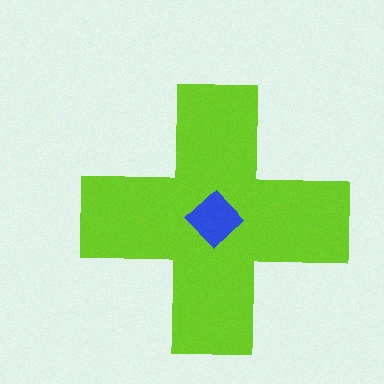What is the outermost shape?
The lime cross.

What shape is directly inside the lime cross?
The blue diamond.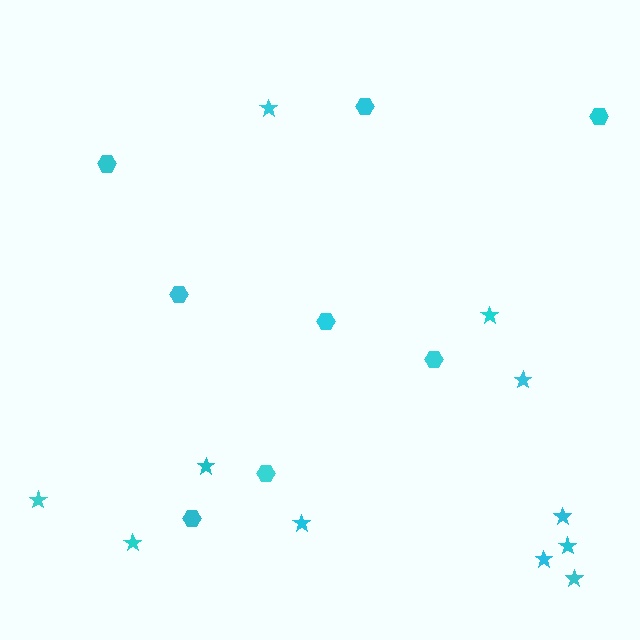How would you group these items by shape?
There are 2 groups: one group of stars (11) and one group of hexagons (8).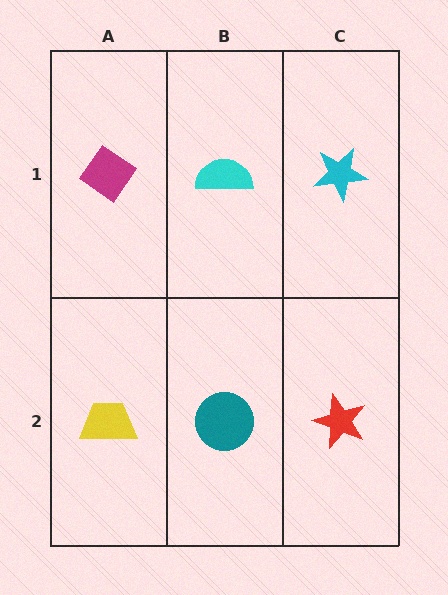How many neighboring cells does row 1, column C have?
2.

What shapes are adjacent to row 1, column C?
A red star (row 2, column C), a cyan semicircle (row 1, column B).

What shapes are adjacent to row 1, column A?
A yellow trapezoid (row 2, column A), a cyan semicircle (row 1, column B).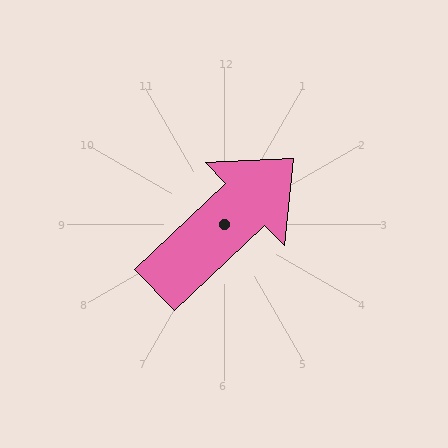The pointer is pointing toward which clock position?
Roughly 2 o'clock.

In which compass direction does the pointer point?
Northeast.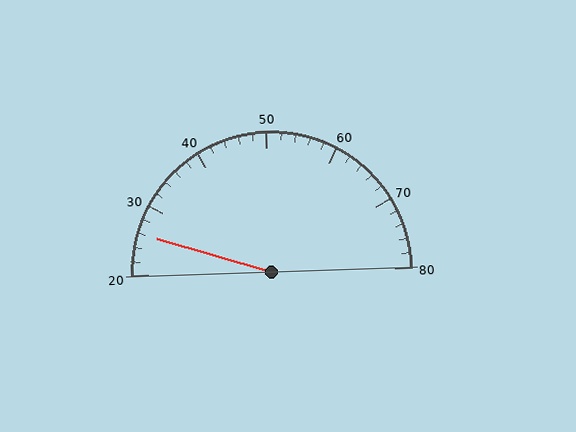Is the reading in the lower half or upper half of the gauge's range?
The reading is in the lower half of the range (20 to 80).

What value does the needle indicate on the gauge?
The needle indicates approximately 26.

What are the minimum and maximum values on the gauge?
The gauge ranges from 20 to 80.